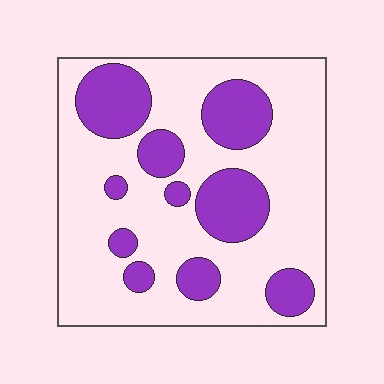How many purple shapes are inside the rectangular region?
10.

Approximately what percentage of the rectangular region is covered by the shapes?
Approximately 30%.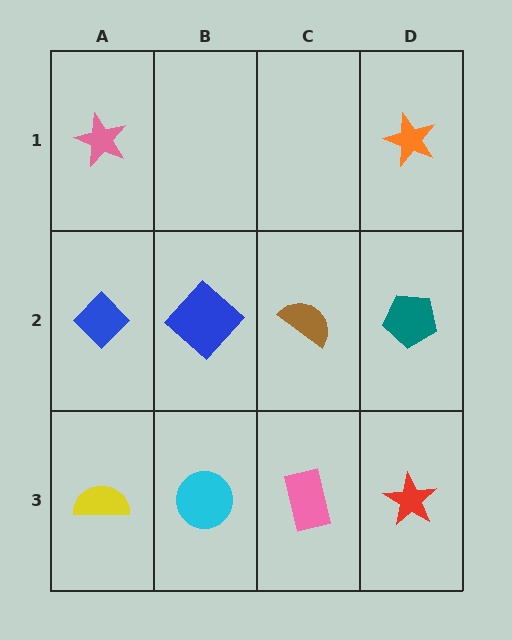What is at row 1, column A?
A pink star.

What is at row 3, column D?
A red star.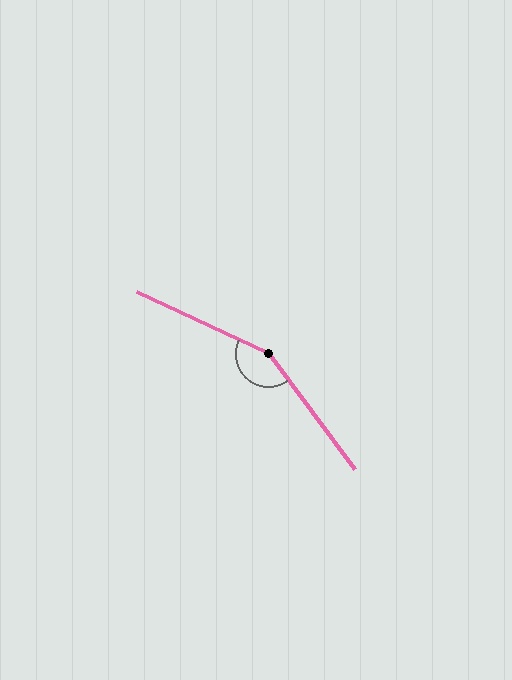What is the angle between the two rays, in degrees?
Approximately 152 degrees.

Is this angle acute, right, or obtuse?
It is obtuse.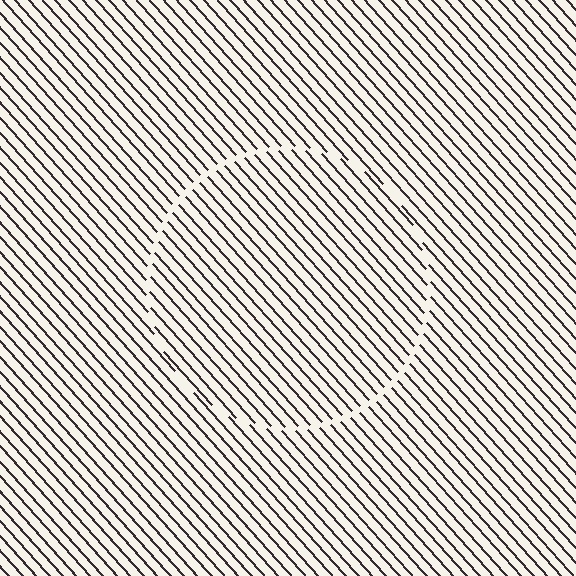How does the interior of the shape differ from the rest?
The interior of the shape contains the same grating, shifted by half a period — the contour is defined by the phase discontinuity where line-ends from the inner and outer gratings abut.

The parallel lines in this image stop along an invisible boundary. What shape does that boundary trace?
An illusory circle. The interior of the shape contains the same grating, shifted by half a period — the contour is defined by the phase discontinuity where line-ends from the inner and outer gratings abut.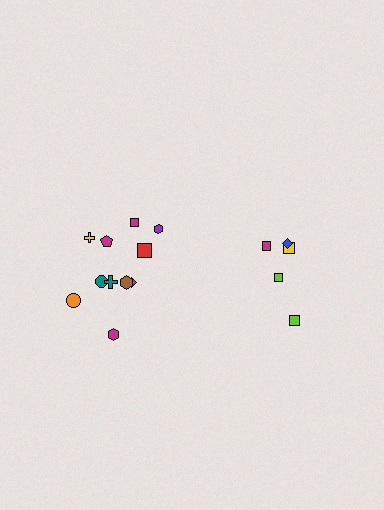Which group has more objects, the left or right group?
The left group.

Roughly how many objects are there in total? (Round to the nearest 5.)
Roughly 15 objects in total.